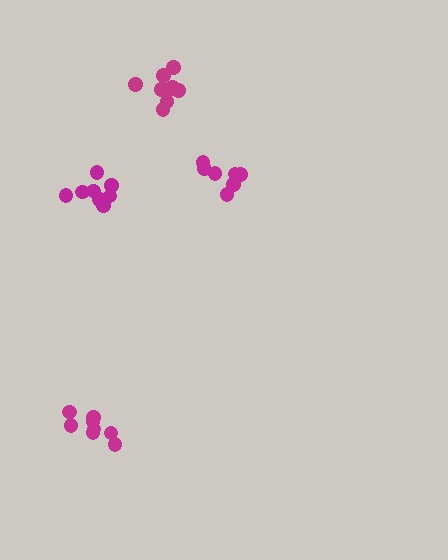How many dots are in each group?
Group 1: 9 dots, Group 2: 8 dots, Group 3: 7 dots, Group 4: 8 dots (32 total).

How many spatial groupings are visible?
There are 4 spatial groupings.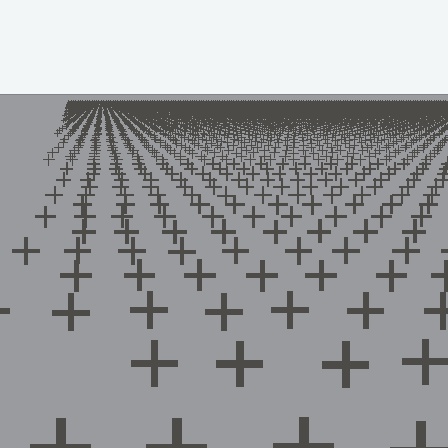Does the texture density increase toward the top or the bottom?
Density increases toward the top.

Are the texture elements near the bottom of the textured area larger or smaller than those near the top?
Larger. Near the bottom, elements are closer to the viewer and appear at a bigger on-screen size.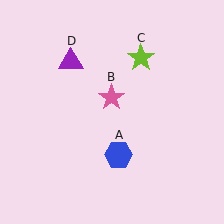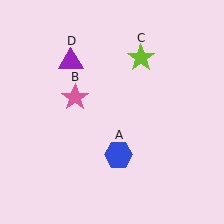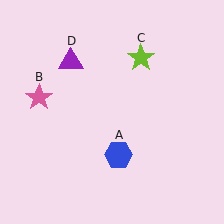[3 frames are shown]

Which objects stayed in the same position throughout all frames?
Blue hexagon (object A) and lime star (object C) and purple triangle (object D) remained stationary.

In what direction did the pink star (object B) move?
The pink star (object B) moved left.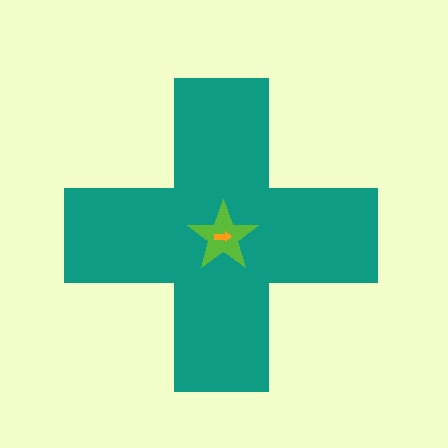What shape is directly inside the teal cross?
The lime star.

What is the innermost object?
The orange arrow.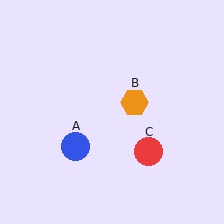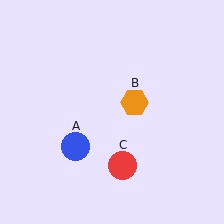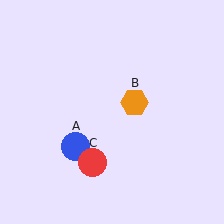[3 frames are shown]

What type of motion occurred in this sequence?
The red circle (object C) rotated clockwise around the center of the scene.